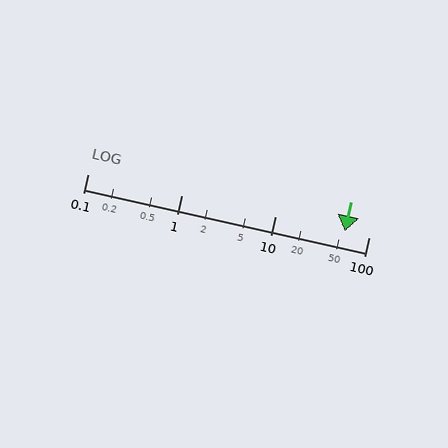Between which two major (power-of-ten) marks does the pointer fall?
The pointer is between 10 and 100.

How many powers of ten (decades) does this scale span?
The scale spans 3 decades, from 0.1 to 100.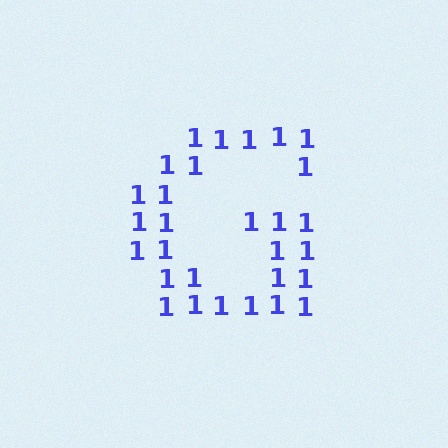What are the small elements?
The small elements are digit 1's.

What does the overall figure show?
The overall figure shows the letter G.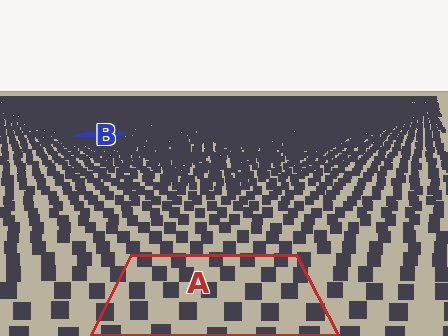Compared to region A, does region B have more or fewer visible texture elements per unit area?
Region B has more texture elements per unit area — they are packed more densely because it is farther away.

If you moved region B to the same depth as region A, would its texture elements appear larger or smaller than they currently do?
They would appear larger. At a closer depth, the same texture elements are projected at a bigger on-screen size.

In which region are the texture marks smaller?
The texture marks are smaller in region B, because it is farther away.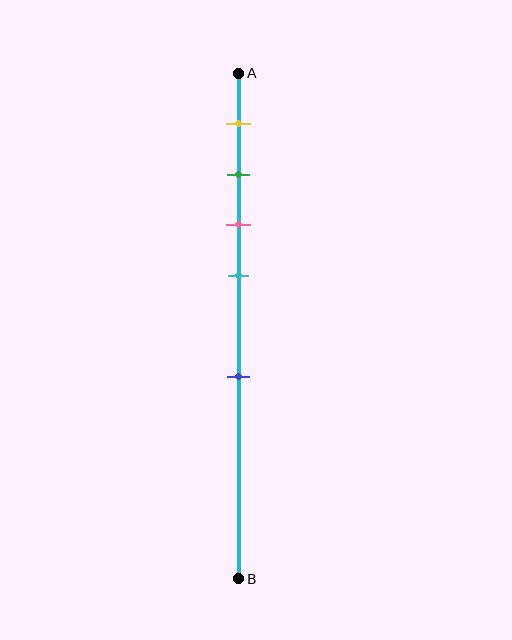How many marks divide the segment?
There are 5 marks dividing the segment.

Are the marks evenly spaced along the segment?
No, the marks are not evenly spaced.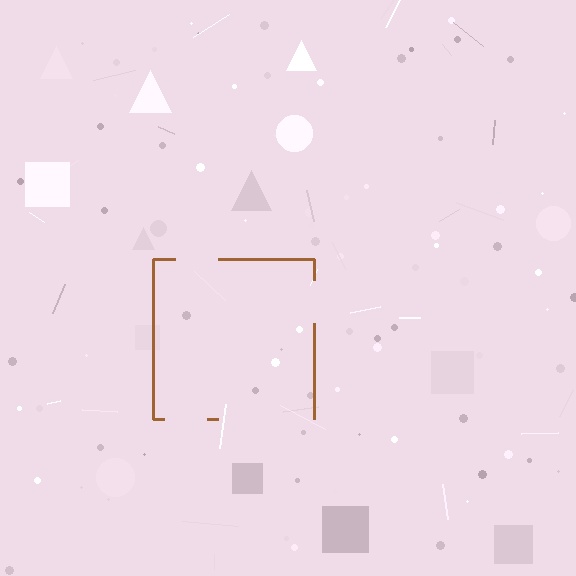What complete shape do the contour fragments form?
The contour fragments form a square.